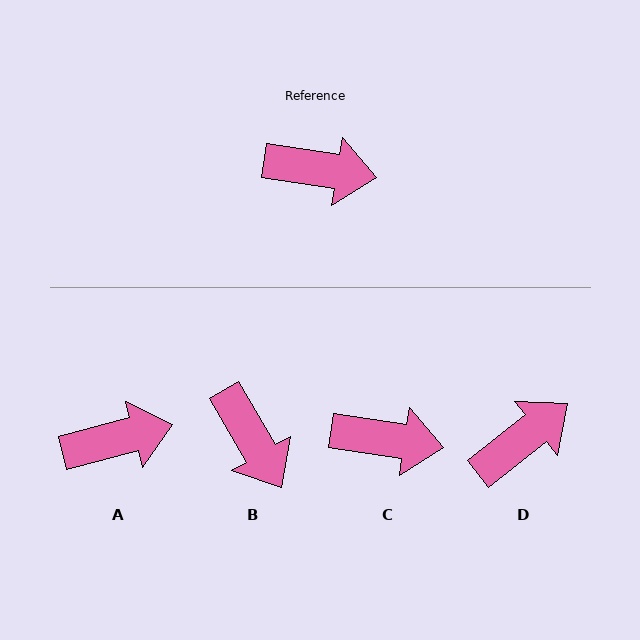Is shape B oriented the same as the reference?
No, it is off by about 51 degrees.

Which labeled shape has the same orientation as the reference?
C.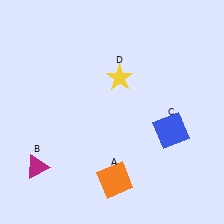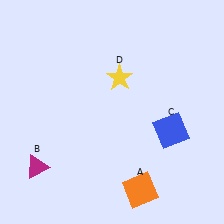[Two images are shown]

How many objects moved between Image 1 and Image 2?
1 object moved between the two images.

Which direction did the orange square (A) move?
The orange square (A) moved right.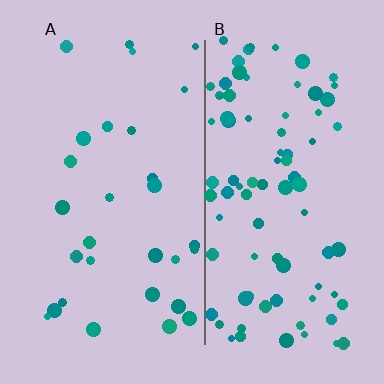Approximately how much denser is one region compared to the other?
Approximately 3.0× — region B over region A.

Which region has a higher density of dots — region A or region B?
B (the right).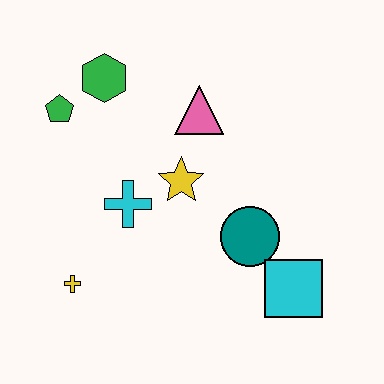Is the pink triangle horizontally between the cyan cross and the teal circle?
Yes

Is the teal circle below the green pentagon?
Yes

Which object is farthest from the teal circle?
The green pentagon is farthest from the teal circle.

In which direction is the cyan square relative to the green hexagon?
The cyan square is below the green hexagon.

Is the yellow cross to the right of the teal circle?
No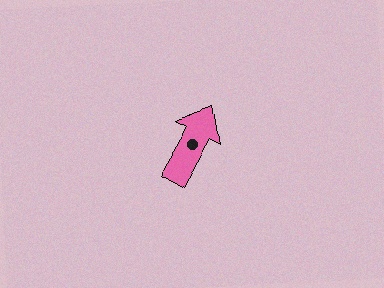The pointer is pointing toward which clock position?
Roughly 1 o'clock.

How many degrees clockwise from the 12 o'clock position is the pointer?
Approximately 30 degrees.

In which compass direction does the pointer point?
Northeast.